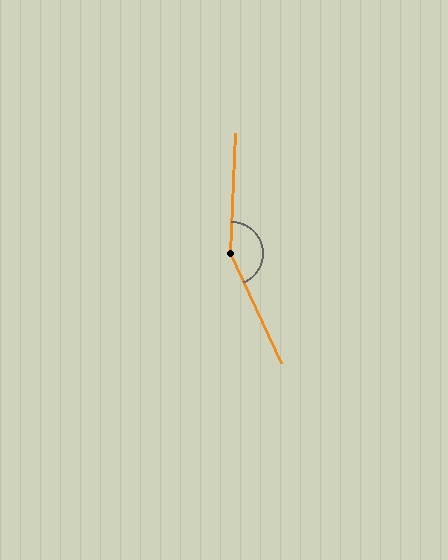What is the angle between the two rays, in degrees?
Approximately 153 degrees.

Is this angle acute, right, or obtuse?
It is obtuse.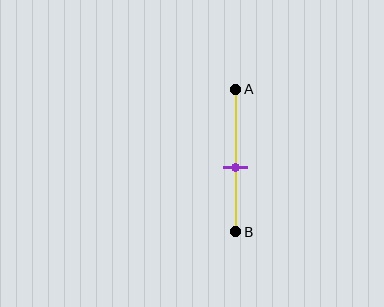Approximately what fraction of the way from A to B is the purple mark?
The purple mark is approximately 55% of the way from A to B.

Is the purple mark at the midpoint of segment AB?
No, the mark is at about 55% from A, not at the 50% midpoint.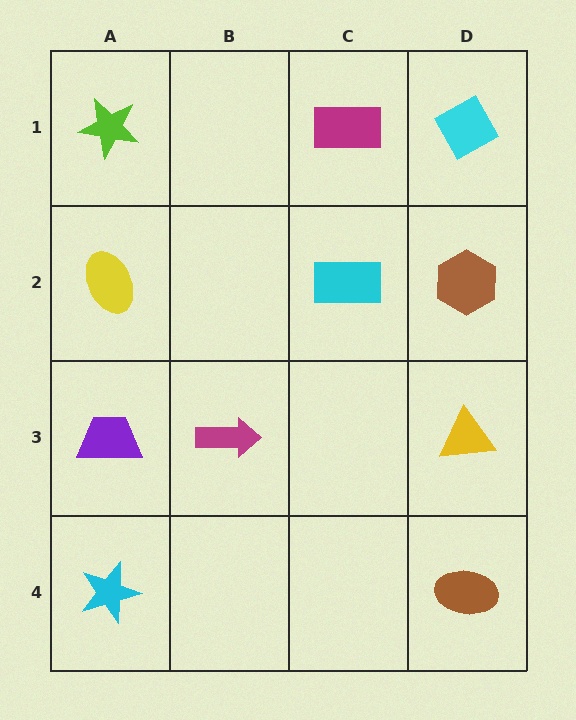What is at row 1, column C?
A magenta rectangle.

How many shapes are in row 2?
3 shapes.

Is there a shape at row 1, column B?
No, that cell is empty.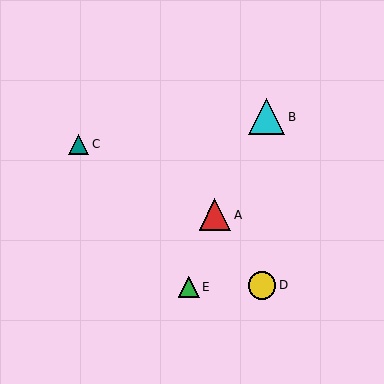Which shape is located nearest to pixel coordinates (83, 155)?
The teal triangle (labeled C) at (79, 144) is nearest to that location.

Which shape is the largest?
The cyan triangle (labeled B) is the largest.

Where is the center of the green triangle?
The center of the green triangle is at (189, 287).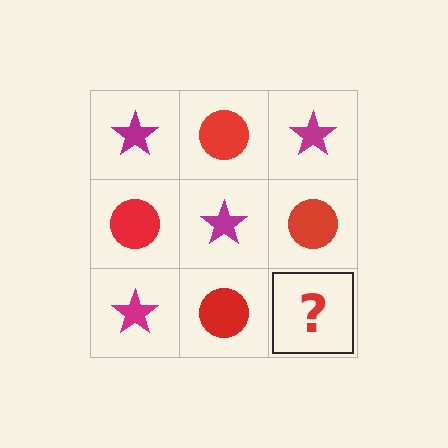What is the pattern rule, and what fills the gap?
The rule is that it alternates magenta star and red circle in a checkerboard pattern. The gap should be filled with a magenta star.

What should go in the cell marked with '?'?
The missing cell should contain a magenta star.